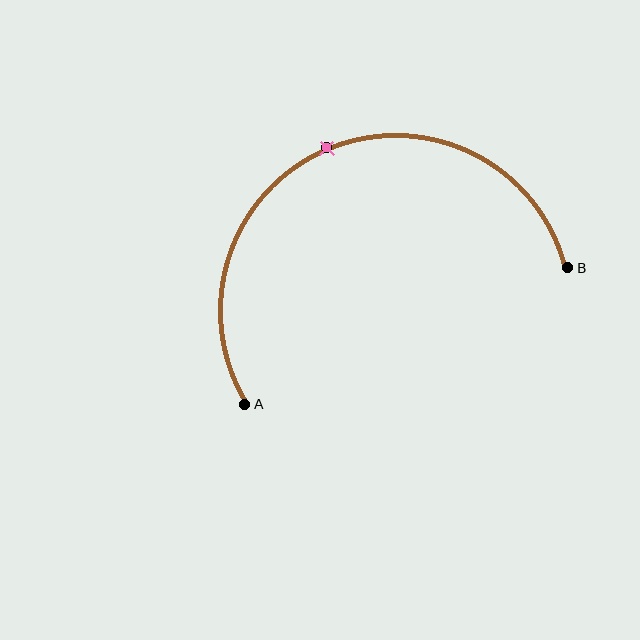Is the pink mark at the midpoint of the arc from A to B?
Yes. The pink mark lies on the arc at equal arc-length from both A and B — it is the arc midpoint.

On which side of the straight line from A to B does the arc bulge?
The arc bulges above the straight line connecting A and B.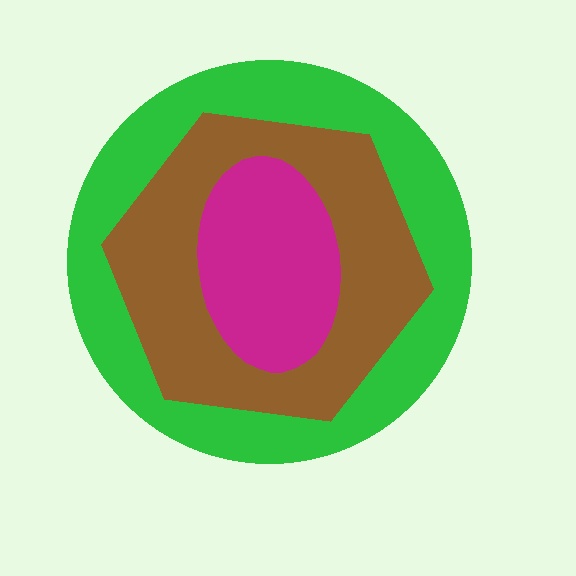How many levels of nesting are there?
3.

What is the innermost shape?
The magenta ellipse.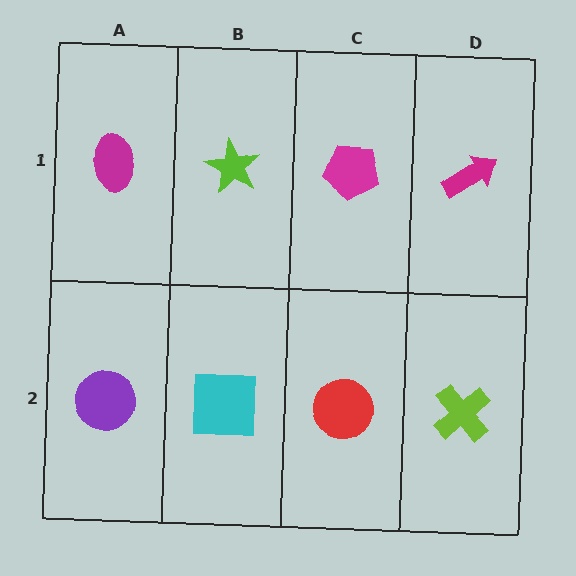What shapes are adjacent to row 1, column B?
A cyan square (row 2, column B), a magenta ellipse (row 1, column A), a magenta pentagon (row 1, column C).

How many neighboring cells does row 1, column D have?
2.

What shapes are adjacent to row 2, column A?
A magenta ellipse (row 1, column A), a cyan square (row 2, column B).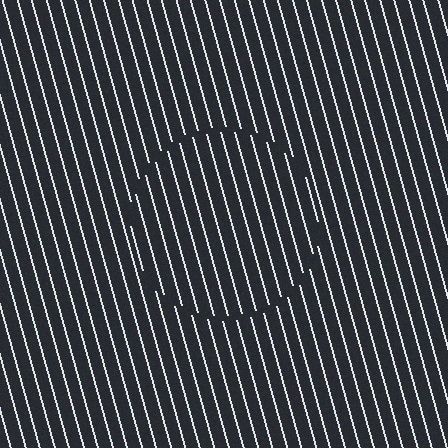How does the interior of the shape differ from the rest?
The interior of the shape contains the same grating, shifted by half a period — the contour is defined by the phase discontinuity where line-ends from the inner and outer gratings abut.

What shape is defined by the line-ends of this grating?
An illusory circle. The interior of the shape contains the same grating, shifted by half a period — the contour is defined by the phase discontinuity where line-ends from the inner and outer gratings abut.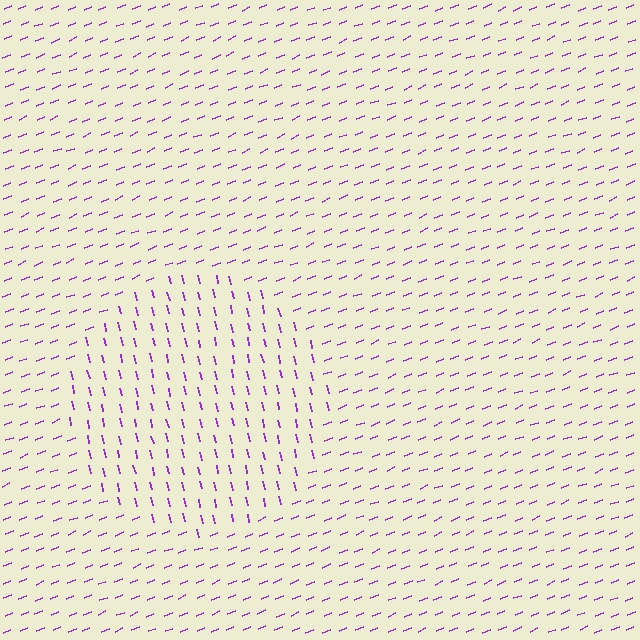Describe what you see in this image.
The image is filled with small purple line segments. A circle region in the image has lines oriented differently from the surrounding lines, creating a visible texture boundary.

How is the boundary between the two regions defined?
The boundary is defined purely by a change in line orientation (approximately 81 degrees difference). All lines are the same color and thickness.